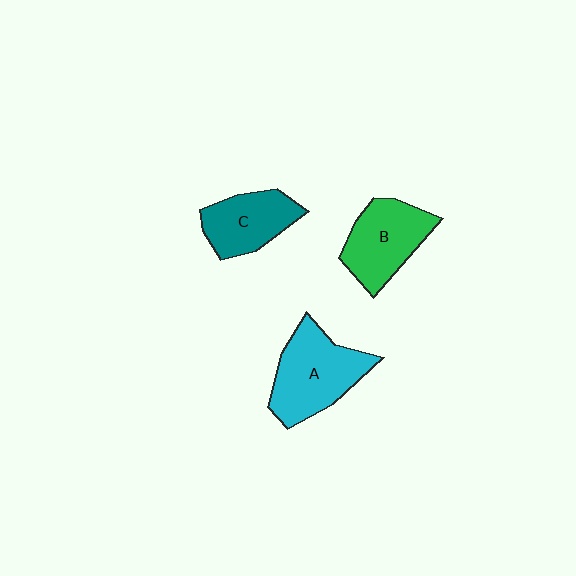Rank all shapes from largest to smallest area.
From largest to smallest: A (cyan), B (green), C (teal).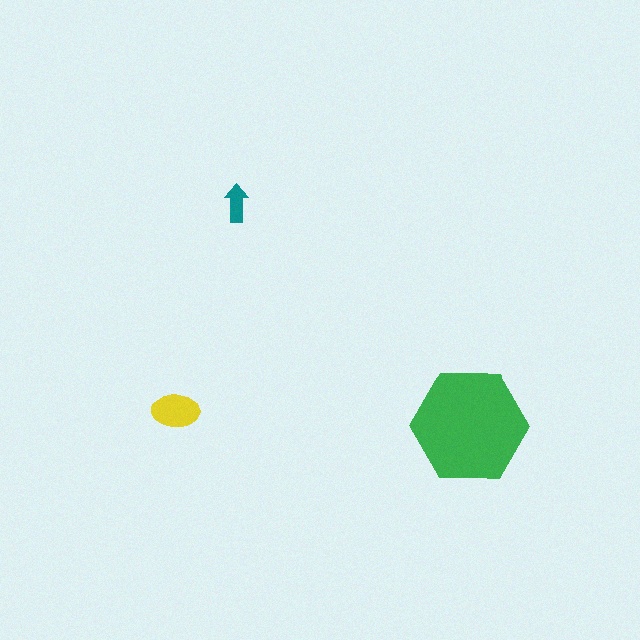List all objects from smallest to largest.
The teal arrow, the yellow ellipse, the green hexagon.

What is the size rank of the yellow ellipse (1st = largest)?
2nd.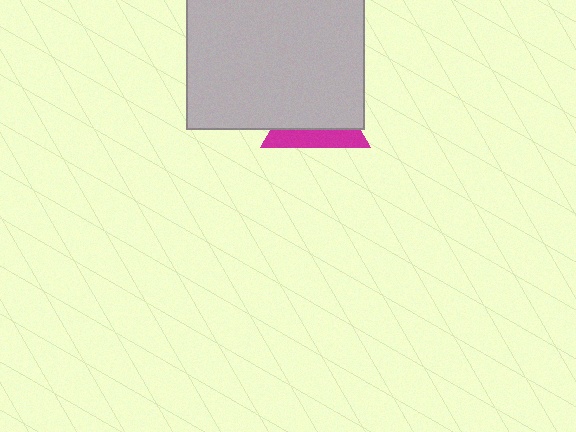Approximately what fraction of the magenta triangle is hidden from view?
Roughly 66% of the magenta triangle is hidden behind the light gray square.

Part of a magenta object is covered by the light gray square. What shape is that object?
It is a triangle.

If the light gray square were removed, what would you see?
You would see the complete magenta triangle.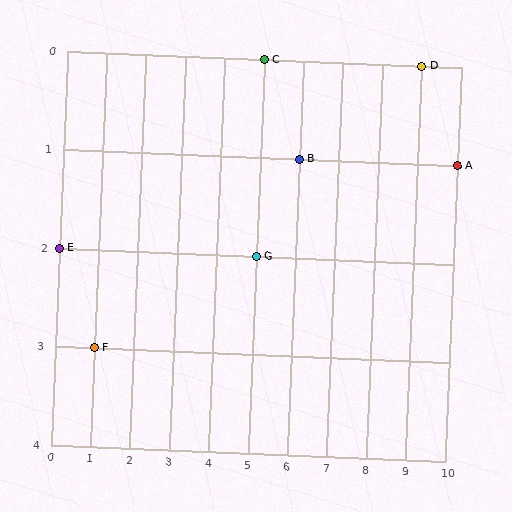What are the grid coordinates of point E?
Point E is at grid coordinates (0, 2).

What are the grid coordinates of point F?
Point F is at grid coordinates (1, 3).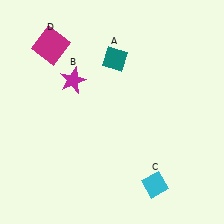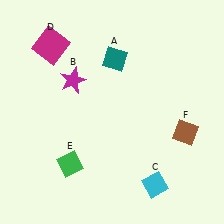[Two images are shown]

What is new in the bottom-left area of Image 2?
A green diamond (E) was added in the bottom-left area of Image 2.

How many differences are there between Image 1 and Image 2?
There are 2 differences between the two images.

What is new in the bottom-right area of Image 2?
A brown diamond (F) was added in the bottom-right area of Image 2.